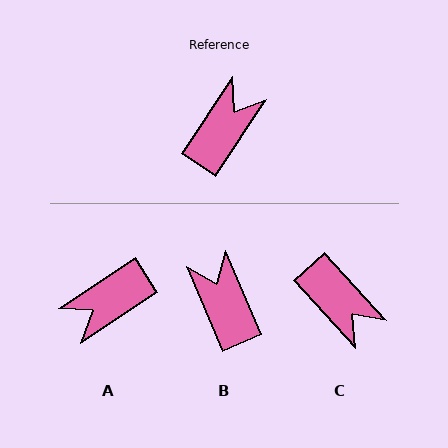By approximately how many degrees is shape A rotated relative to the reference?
Approximately 157 degrees counter-clockwise.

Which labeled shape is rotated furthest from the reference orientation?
A, about 157 degrees away.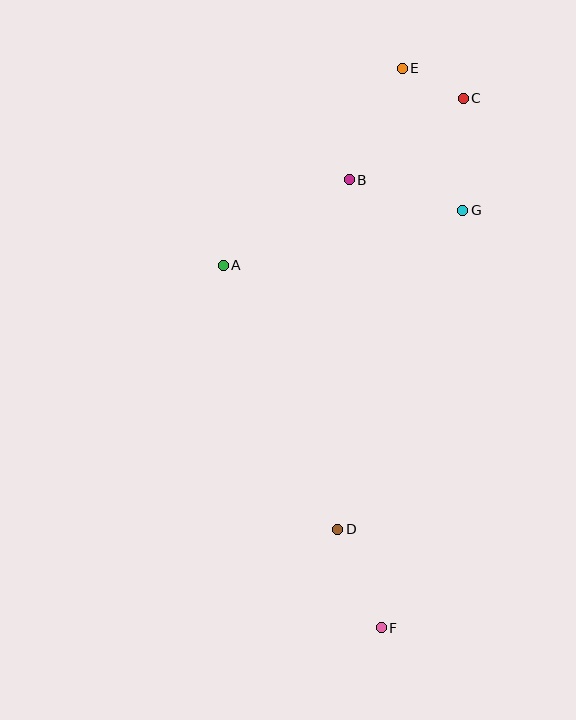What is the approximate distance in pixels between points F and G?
The distance between F and G is approximately 425 pixels.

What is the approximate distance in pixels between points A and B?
The distance between A and B is approximately 152 pixels.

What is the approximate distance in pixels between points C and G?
The distance between C and G is approximately 112 pixels.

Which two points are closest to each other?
Points C and E are closest to each other.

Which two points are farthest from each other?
Points E and F are farthest from each other.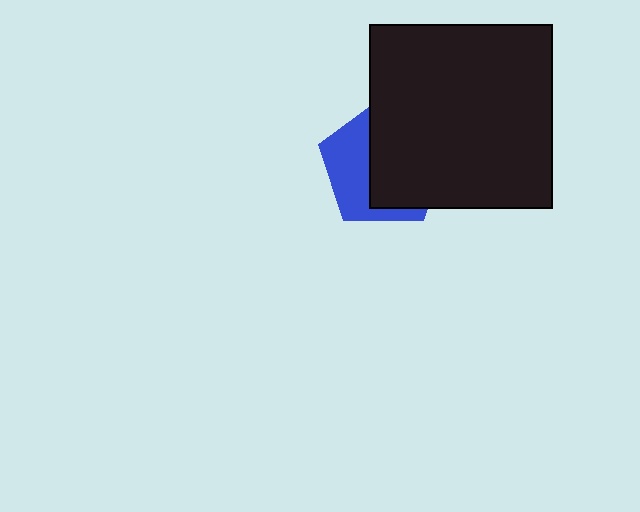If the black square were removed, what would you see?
You would see the complete blue pentagon.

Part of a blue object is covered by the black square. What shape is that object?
It is a pentagon.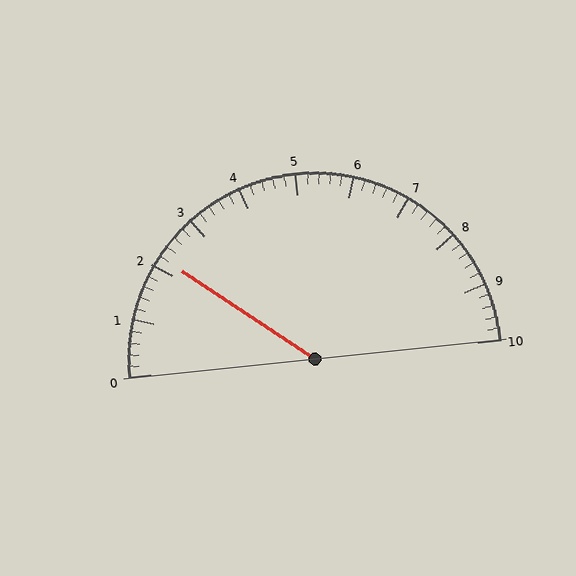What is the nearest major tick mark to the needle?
The nearest major tick mark is 2.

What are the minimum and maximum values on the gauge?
The gauge ranges from 0 to 10.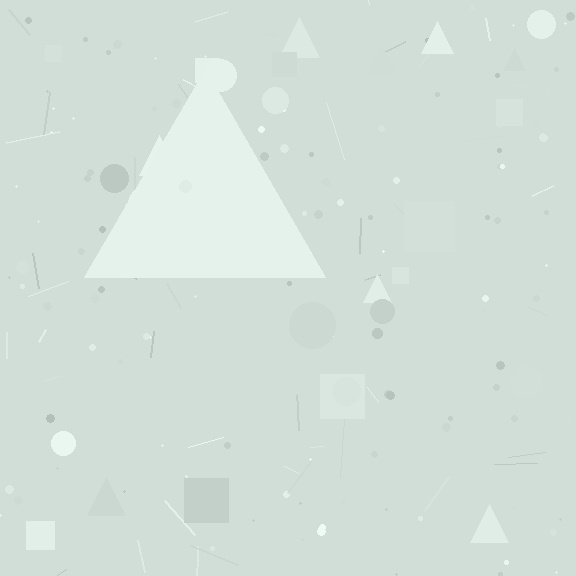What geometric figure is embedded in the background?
A triangle is embedded in the background.